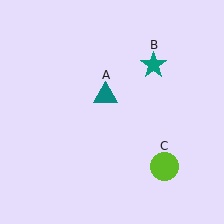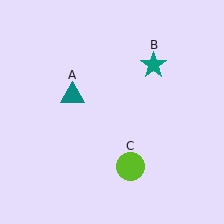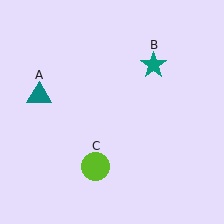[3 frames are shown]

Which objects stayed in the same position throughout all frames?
Teal star (object B) remained stationary.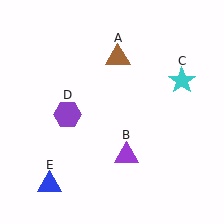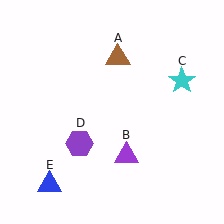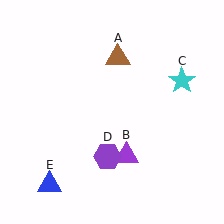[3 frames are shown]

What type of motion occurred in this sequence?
The purple hexagon (object D) rotated counterclockwise around the center of the scene.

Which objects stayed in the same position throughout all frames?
Brown triangle (object A) and purple triangle (object B) and cyan star (object C) and blue triangle (object E) remained stationary.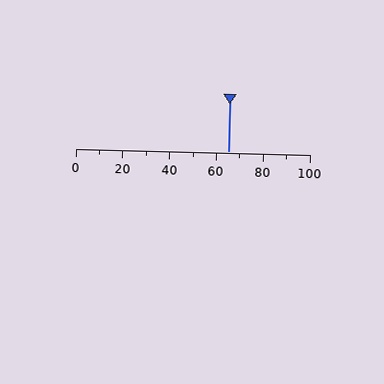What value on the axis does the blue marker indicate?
The marker indicates approximately 65.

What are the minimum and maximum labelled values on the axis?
The axis runs from 0 to 100.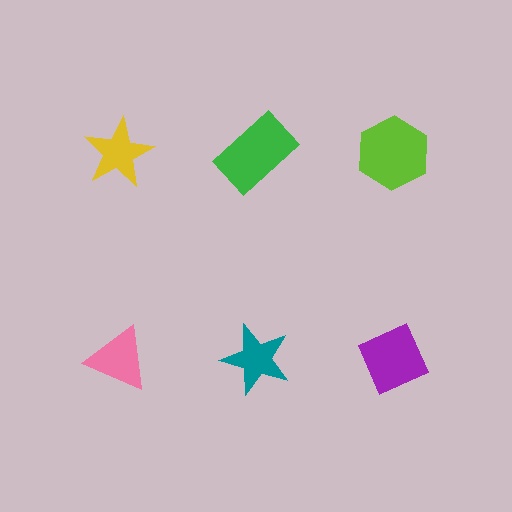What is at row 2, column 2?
A teal star.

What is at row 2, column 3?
A purple diamond.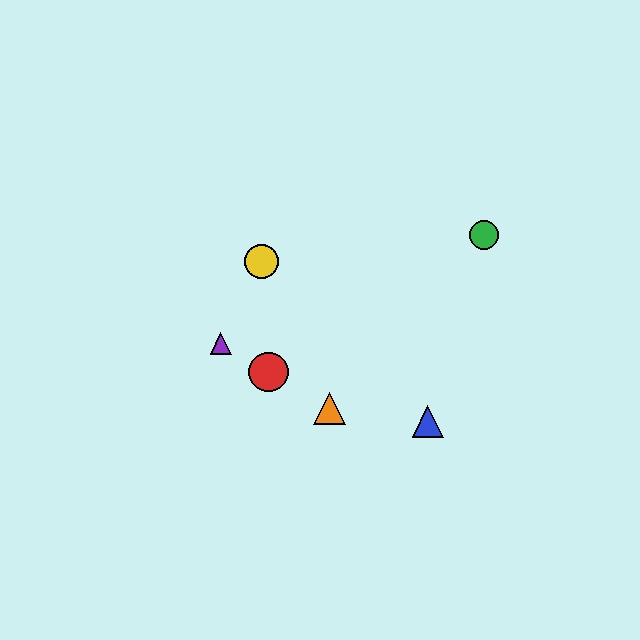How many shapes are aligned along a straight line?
3 shapes (the red circle, the purple triangle, the orange triangle) are aligned along a straight line.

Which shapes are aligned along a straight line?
The red circle, the purple triangle, the orange triangle are aligned along a straight line.